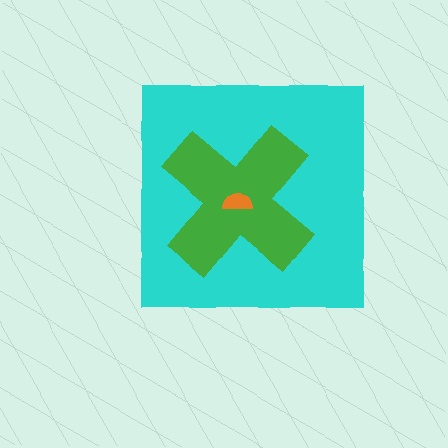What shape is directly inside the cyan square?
The green cross.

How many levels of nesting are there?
3.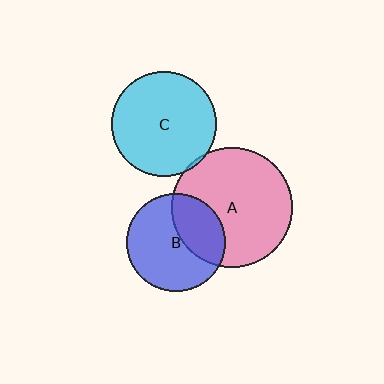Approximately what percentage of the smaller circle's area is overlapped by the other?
Approximately 5%.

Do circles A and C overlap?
Yes.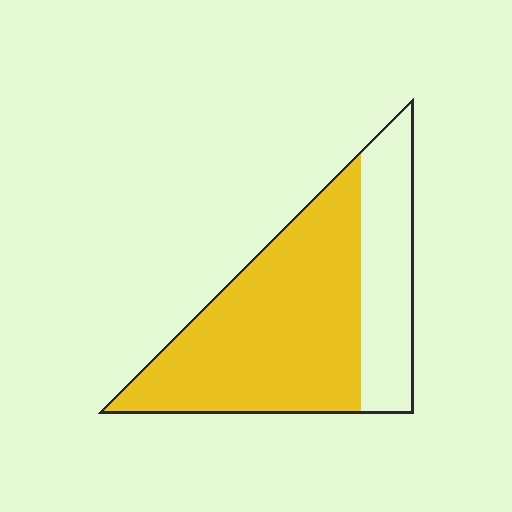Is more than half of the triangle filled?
Yes.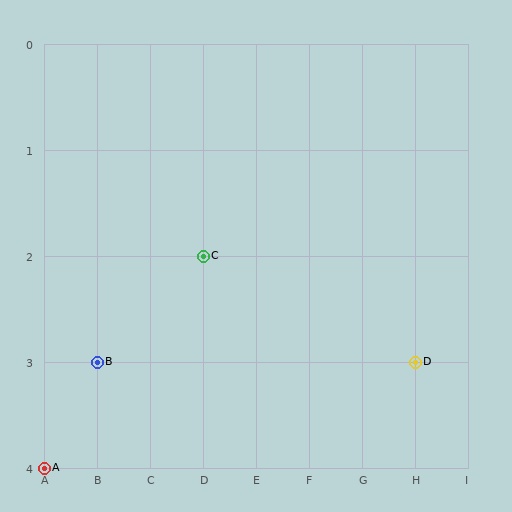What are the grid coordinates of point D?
Point D is at grid coordinates (H, 3).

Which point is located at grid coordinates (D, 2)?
Point C is at (D, 2).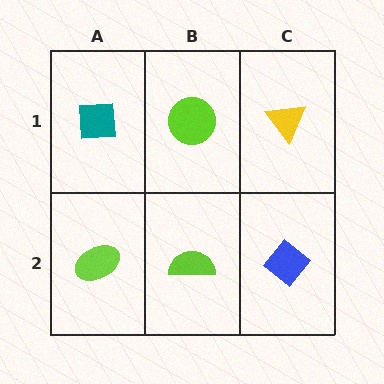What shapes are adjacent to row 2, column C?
A yellow triangle (row 1, column C), a lime semicircle (row 2, column B).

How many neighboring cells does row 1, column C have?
2.